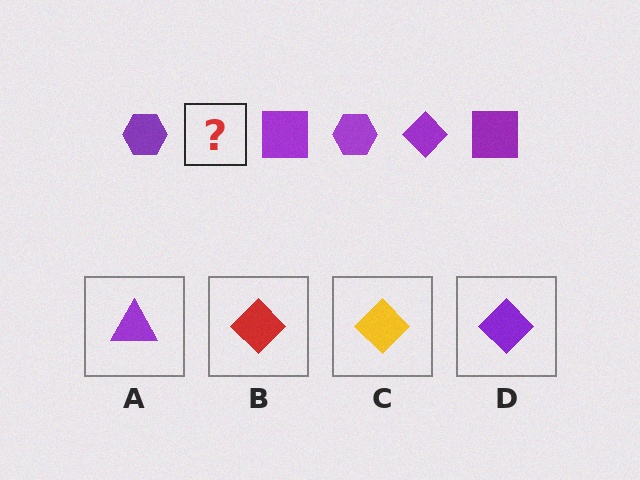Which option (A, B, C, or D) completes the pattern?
D.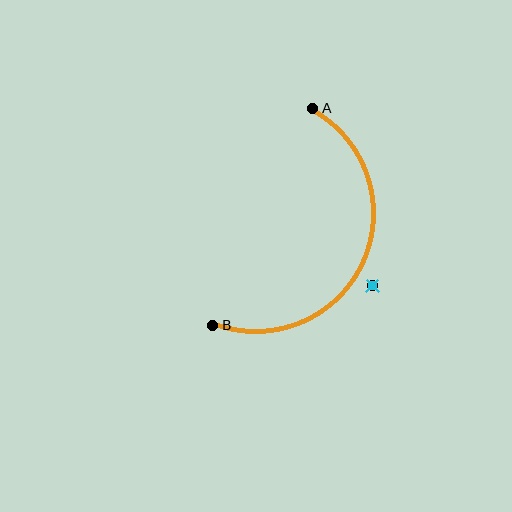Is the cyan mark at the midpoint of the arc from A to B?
No — the cyan mark does not lie on the arc at all. It sits slightly outside the curve.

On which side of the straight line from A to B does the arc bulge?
The arc bulges to the right of the straight line connecting A and B.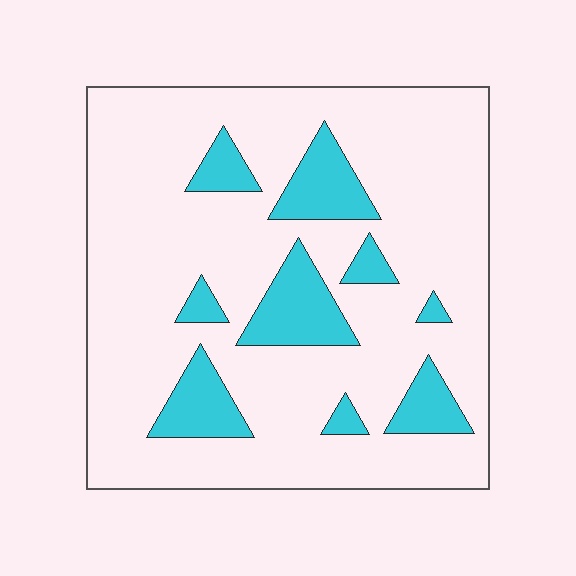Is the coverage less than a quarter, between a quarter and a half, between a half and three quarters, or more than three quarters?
Less than a quarter.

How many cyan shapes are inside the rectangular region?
9.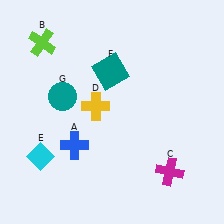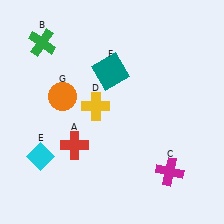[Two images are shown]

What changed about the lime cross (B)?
In Image 1, B is lime. In Image 2, it changed to green.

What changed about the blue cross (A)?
In Image 1, A is blue. In Image 2, it changed to red.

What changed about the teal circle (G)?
In Image 1, G is teal. In Image 2, it changed to orange.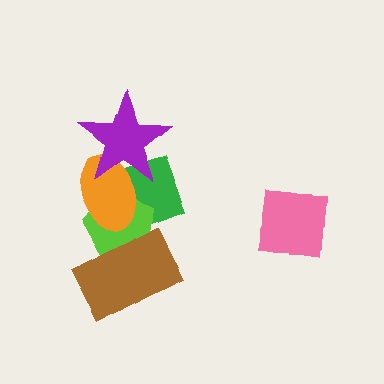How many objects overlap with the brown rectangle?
1 object overlaps with the brown rectangle.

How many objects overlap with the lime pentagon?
3 objects overlap with the lime pentagon.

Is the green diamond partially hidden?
Yes, it is partially covered by another shape.